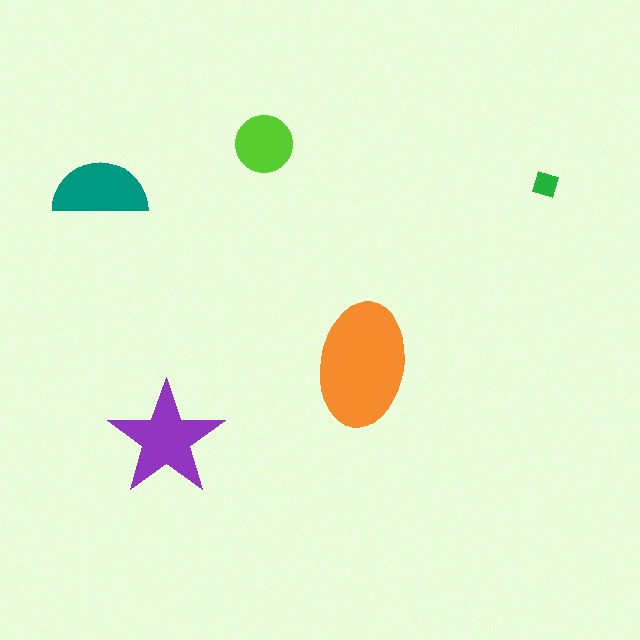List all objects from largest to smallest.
The orange ellipse, the purple star, the teal semicircle, the lime circle, the green diamond.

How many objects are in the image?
There are 5 objects in the image.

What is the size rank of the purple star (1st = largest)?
2nd.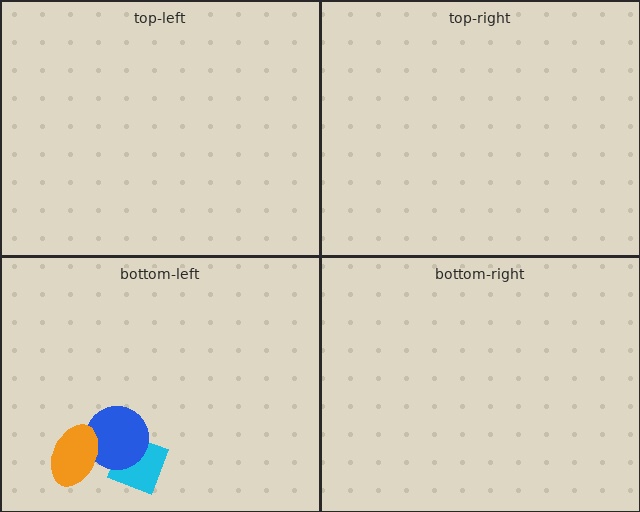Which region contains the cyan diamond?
The bottom-left region.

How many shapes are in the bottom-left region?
3.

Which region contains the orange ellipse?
The bottom-left region.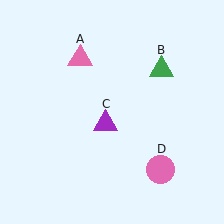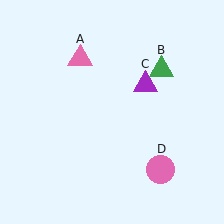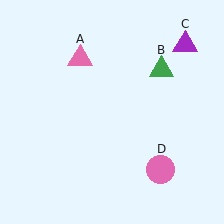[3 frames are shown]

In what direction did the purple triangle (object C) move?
The purple triangle (object C) moved up and to the right.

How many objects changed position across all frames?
1 object changed position: purple triangle (object C).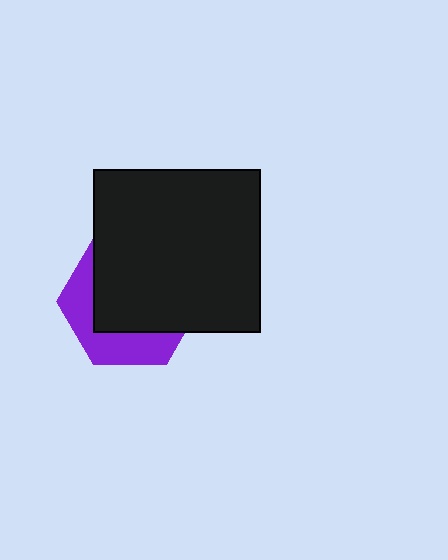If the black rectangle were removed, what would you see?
You would see the complete purple hexagon.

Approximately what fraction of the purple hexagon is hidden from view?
Roughly 64% of the purple hexagon is hidden behind the black rectangle.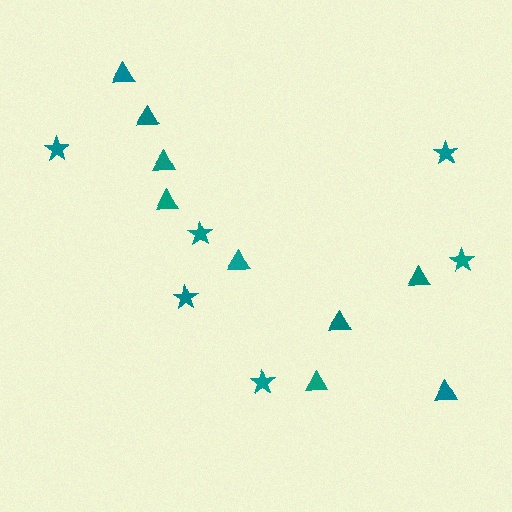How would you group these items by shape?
There are 2 groups: one group of triangles (9) and one group of stars (6).